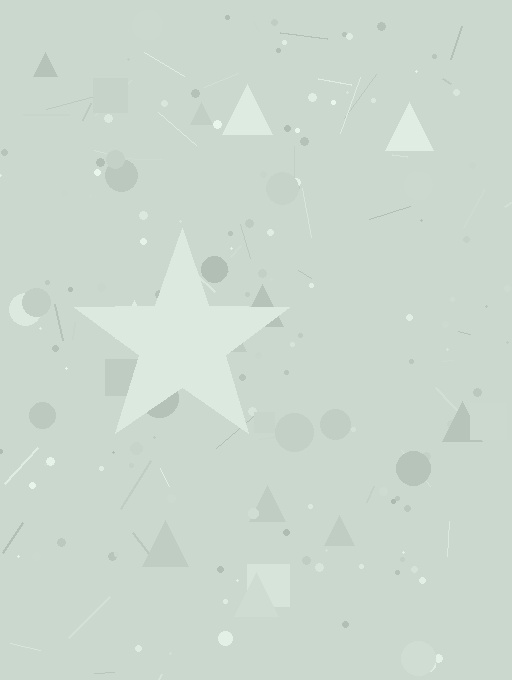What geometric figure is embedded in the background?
A star is embedded in the background.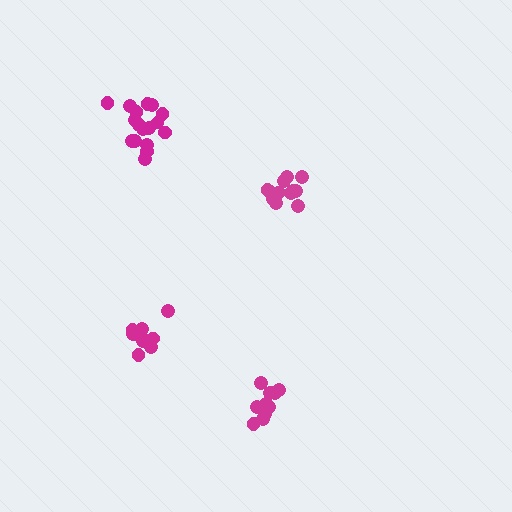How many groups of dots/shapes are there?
There are 4 groups.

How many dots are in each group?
Group 1: 12 dots, Group 2: 12 dots, Group 3: 11 dots, Group 4: 17 dots (52 total).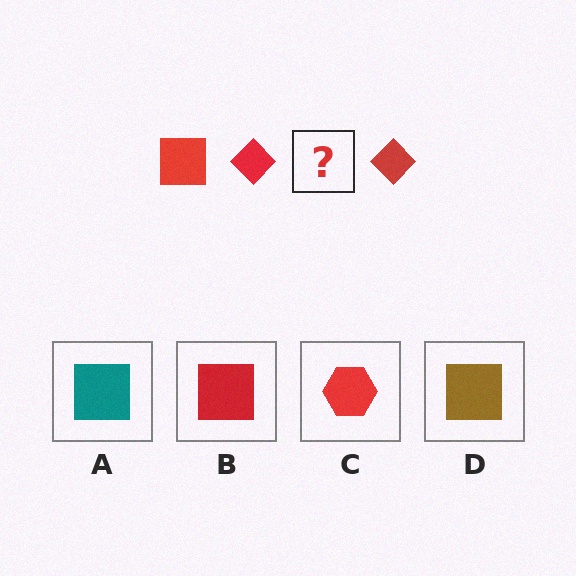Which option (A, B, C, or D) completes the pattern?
B.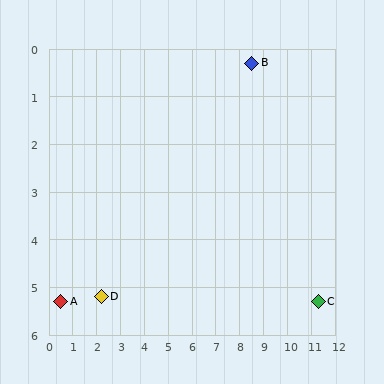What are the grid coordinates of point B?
Point B is at approximately (8.5, 0.3).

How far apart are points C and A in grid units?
Points C and A are about 10.8 grid units apart.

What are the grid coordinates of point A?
Point A is at approximately (0.5, 5.3).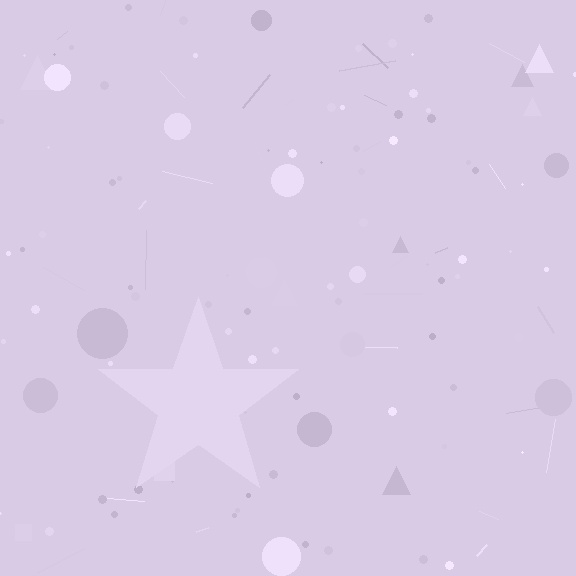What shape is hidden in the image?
A star is hidden in the image.